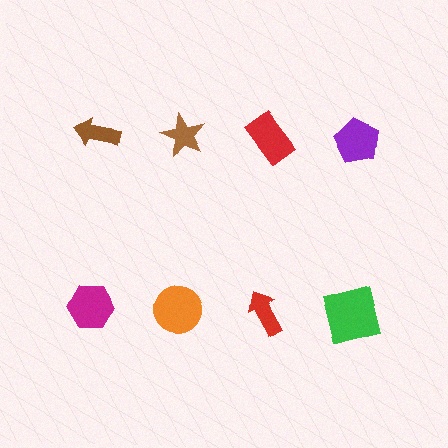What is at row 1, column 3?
A red rectangle.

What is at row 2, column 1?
A magenta hexagon.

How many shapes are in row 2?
4 shapes.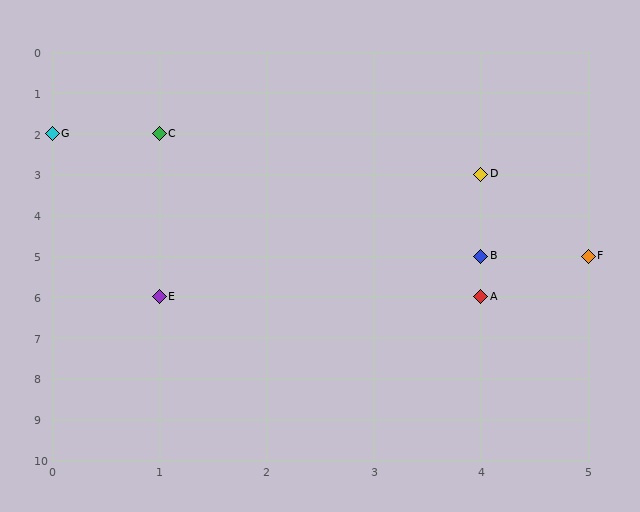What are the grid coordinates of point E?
Point E is at grid coordinates (1, 6).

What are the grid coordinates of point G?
Point G is at grid coordinates (0, 2).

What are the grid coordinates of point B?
Point B is at grid coordinates (4, 5).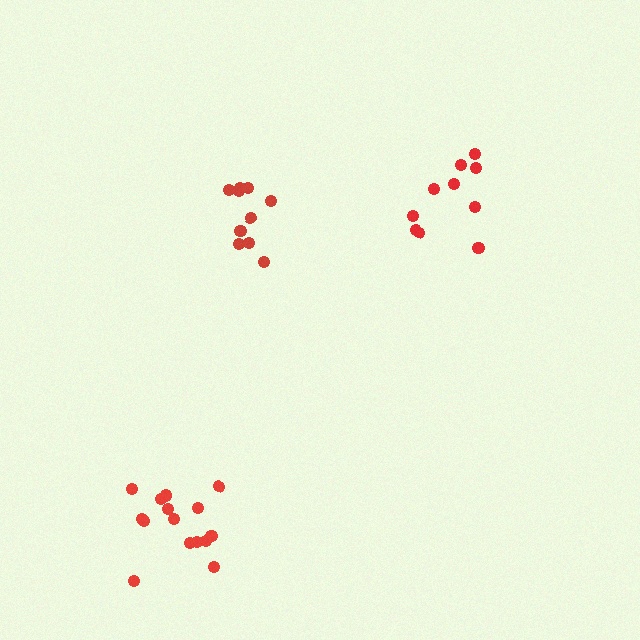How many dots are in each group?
Group 1: 10 dots, Group 2: 15 dots, Group 3: 10 dots (35 total).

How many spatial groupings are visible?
There are 3 spatial groupings.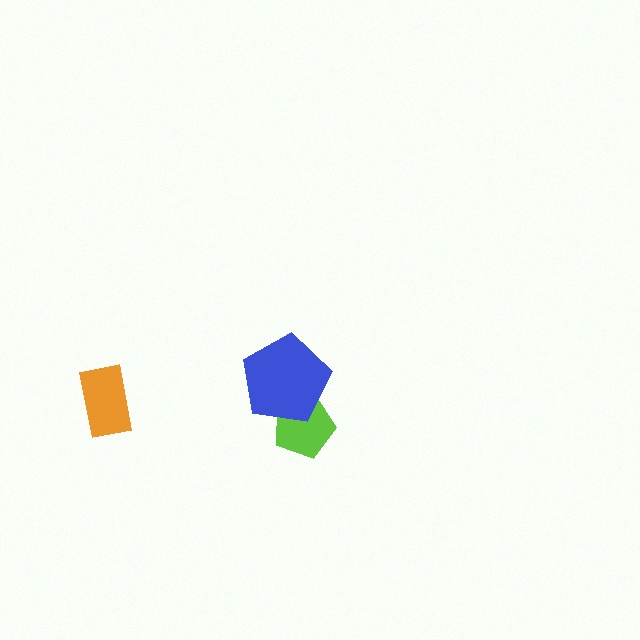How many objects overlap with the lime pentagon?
1 object overlaps with the lime pentagon.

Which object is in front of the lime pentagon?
The blue pentagon is in front of the lime pentagon.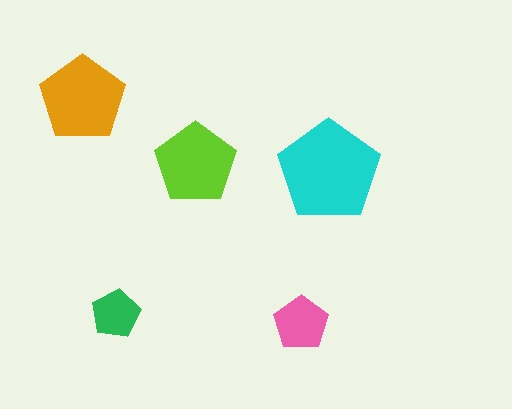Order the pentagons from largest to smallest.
the cyan one, the orange one, the lime one, the pink one, the green one.